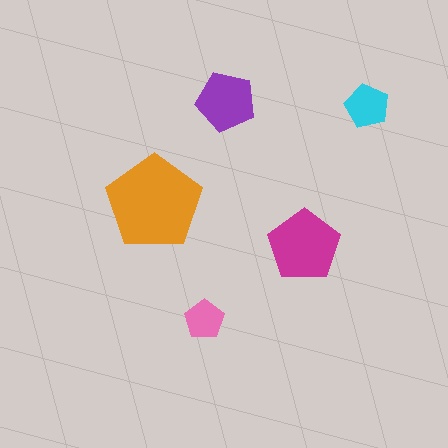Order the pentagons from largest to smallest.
the orange one, the magenta one, the purple one, the cyan one, the pink one.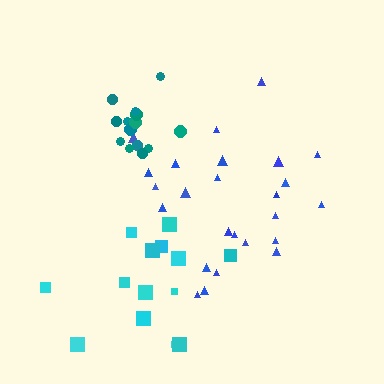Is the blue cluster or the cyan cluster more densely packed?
Blue.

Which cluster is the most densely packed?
Teal.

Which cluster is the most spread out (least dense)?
Cyan.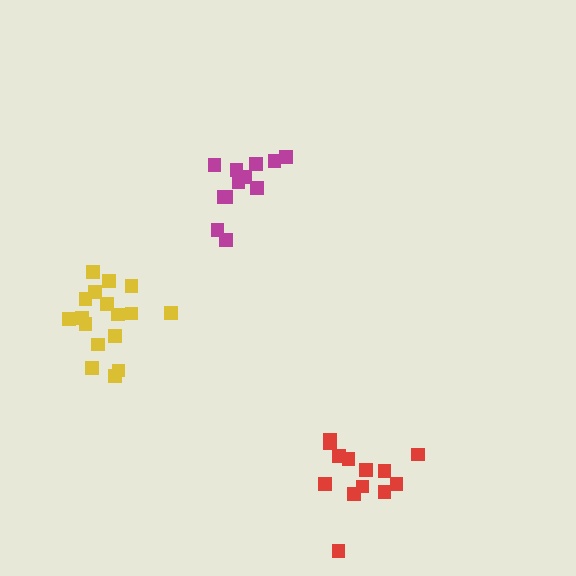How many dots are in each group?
Group 1: 13 dots, Group 2: 12 dots, Group 3: 17 dots (42 total).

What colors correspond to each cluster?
The clusters are colored: red, magenta, yellow.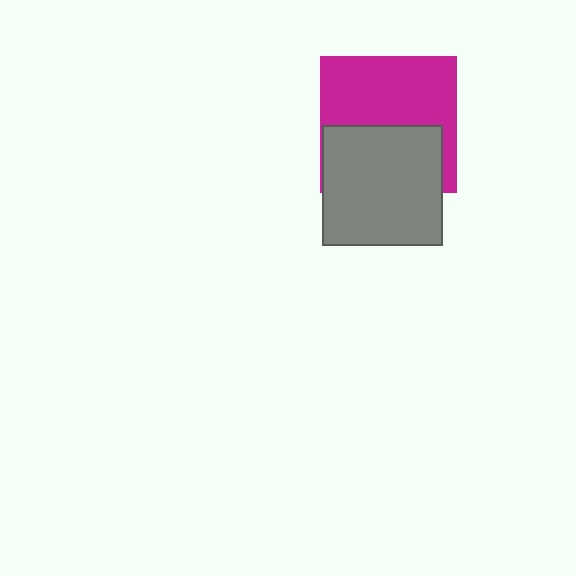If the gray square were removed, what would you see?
You would see the complete magenta square.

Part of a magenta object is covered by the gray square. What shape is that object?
It is a square.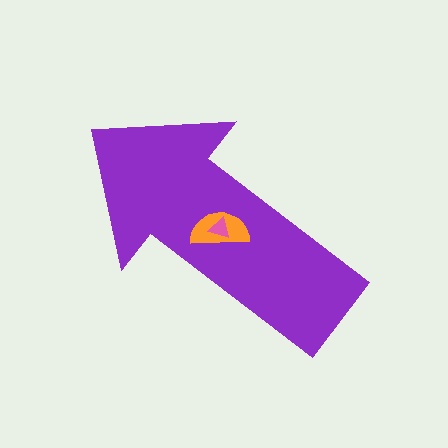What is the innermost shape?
The pink triangle.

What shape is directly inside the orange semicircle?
The pink triangle.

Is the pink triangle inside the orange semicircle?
Yes.